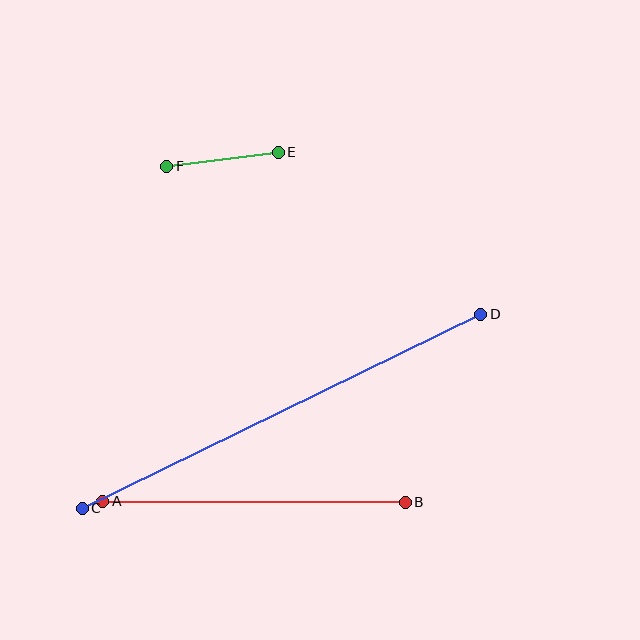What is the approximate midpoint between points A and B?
The midpoint is at approximately (254, 502) pixels.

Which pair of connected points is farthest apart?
Points C and D are farthest apart.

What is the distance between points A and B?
The distance is approximately 302 pixels.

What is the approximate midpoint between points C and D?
The midpoint is at approximately (281, 411) pixels.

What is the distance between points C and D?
The distance is approximately 443 pixels.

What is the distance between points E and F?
The distance is approximately 112 pixels.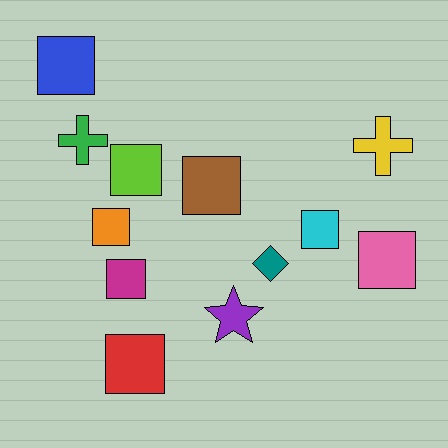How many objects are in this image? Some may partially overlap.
There are 12 objects.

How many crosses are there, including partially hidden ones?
There are 2 crosses.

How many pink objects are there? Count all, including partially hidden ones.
There is 1 pink object.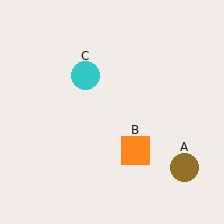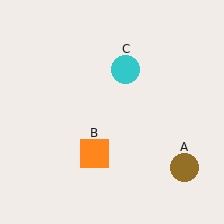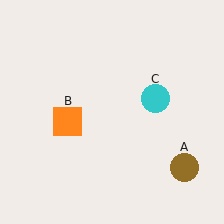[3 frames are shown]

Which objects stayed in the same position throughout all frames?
Brown circle (object A) remained stationary.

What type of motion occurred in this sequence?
The orange square (object B), cyan circle (object C) rotated clockwise around the center of the scene.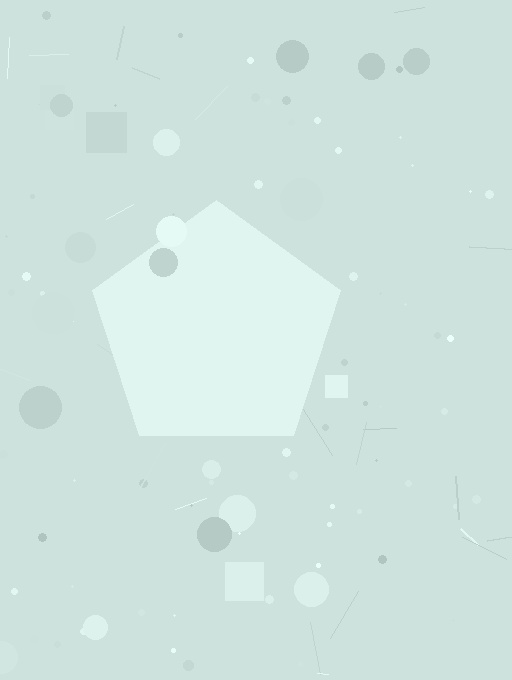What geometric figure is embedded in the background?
A pentagon is embedded in the background.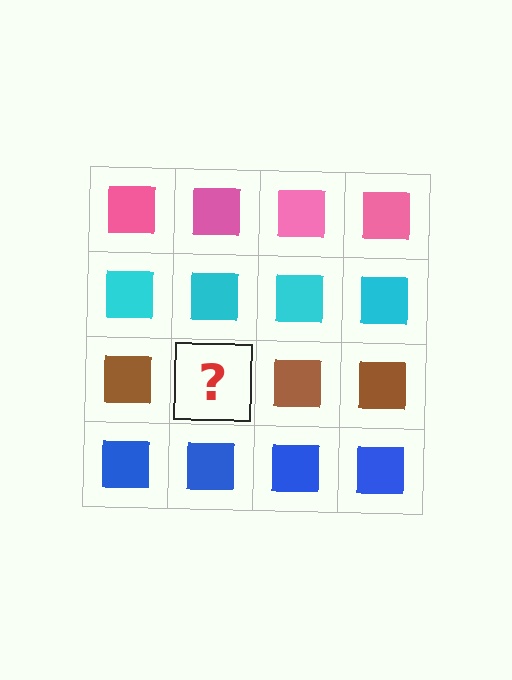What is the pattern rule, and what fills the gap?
The rule is that each row has a consistent color. The gap should be filled with a brown square.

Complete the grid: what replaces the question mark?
The question mark should be replaced with a brown square.